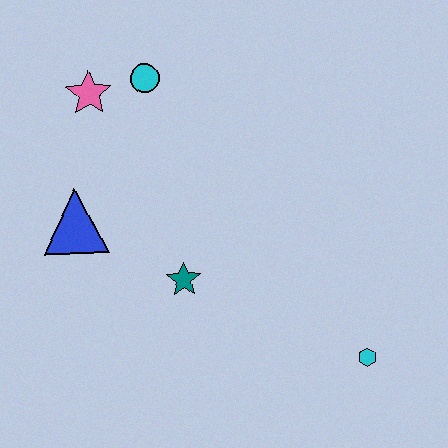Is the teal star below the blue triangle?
Yes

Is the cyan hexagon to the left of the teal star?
No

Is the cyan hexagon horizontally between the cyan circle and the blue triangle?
No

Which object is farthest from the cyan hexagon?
The pink star is farthest from the cyan hexagon.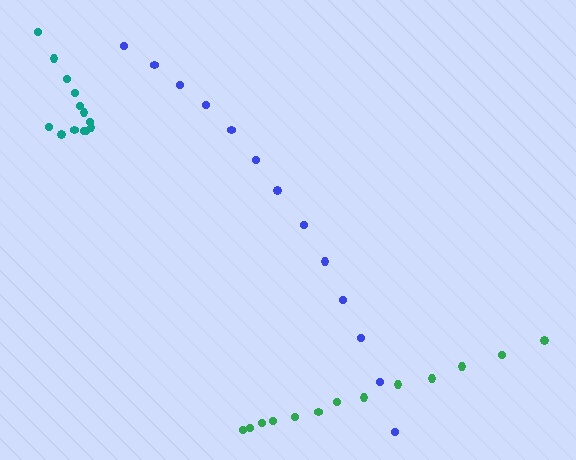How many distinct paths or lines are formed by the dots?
There are 3 distinct paths.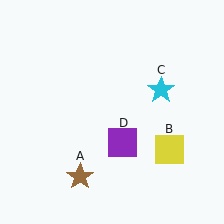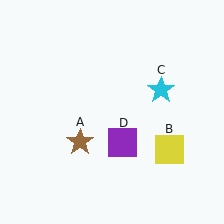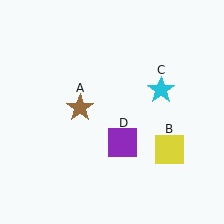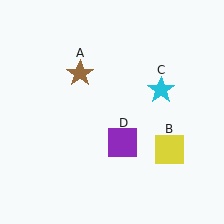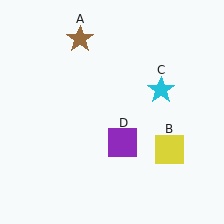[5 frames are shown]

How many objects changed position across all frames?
1 object changed position: brown star (object A).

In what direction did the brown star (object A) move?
The brown star (object A) moved up.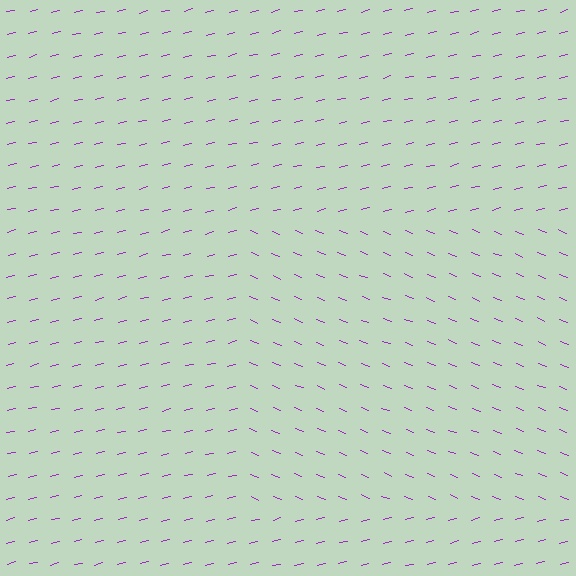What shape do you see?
I see a rectangle.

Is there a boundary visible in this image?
Yes, there is a texture boundary formed by a change in line orientation.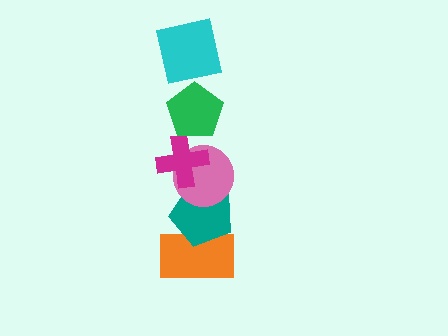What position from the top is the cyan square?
The cyan square is 1st from the top.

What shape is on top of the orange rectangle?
The teal pentagon is on top of the orange rectangle.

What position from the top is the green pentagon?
The green pentagon is 2nd from the top.